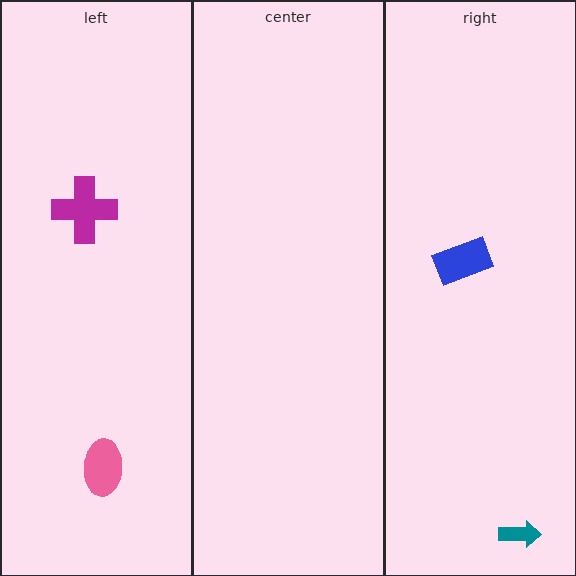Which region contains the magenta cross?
The left region.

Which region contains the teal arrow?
The right region.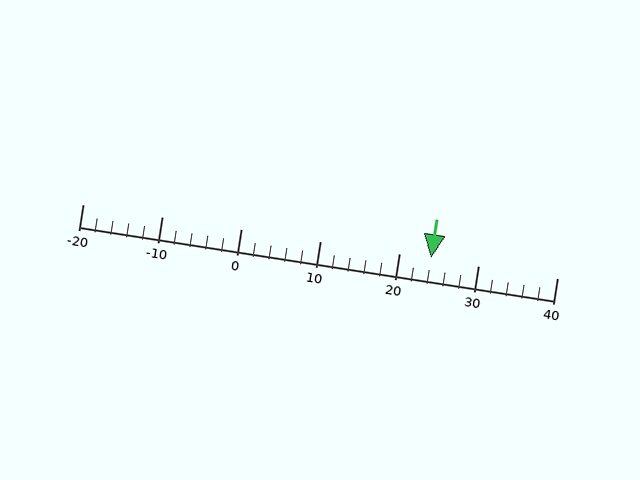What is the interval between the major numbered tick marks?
The major tick marks are spaced 10 units apart.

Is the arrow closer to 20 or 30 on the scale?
The arrow is closer to 20.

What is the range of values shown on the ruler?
The ruler shows values from -20 to 40.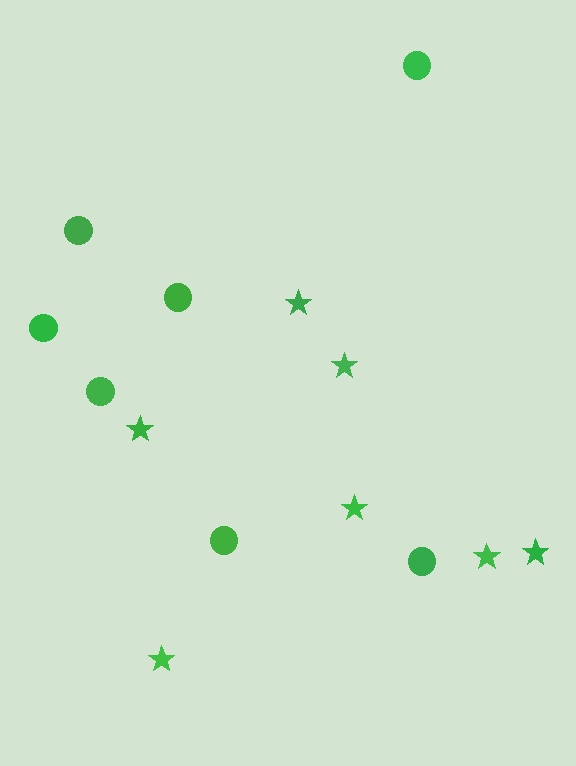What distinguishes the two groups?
There are 2 groups: one group of stars (7) and one group of circles (7).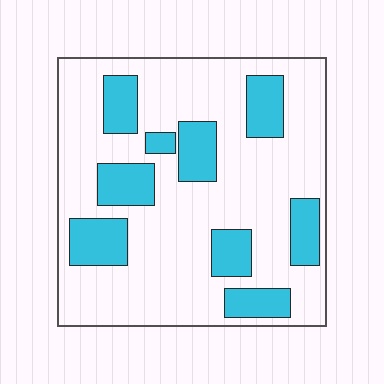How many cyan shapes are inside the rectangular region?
9.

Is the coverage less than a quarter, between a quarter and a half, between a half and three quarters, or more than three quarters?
Between a quarter and a half.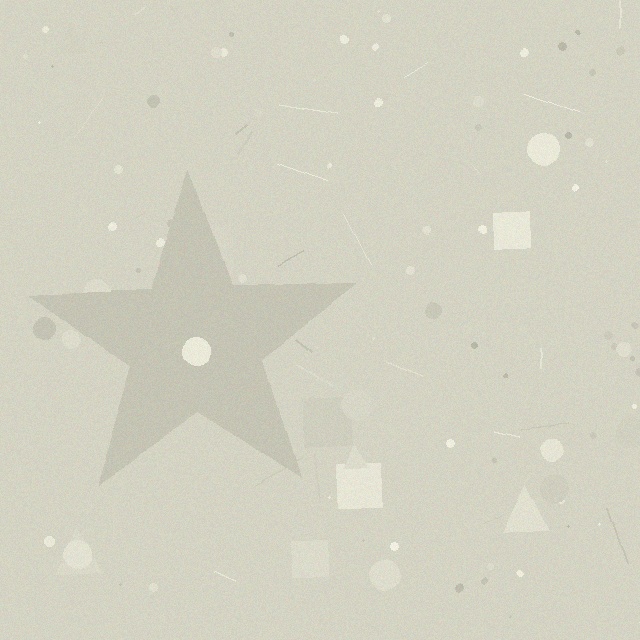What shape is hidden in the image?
A star is hidden in the image.